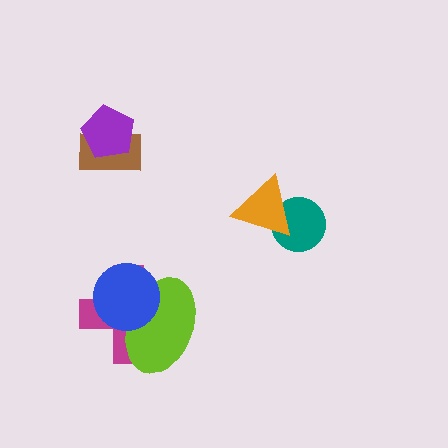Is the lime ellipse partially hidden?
Yes, it is partially covered by another shape.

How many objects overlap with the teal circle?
1 object overlaps with the teal circle.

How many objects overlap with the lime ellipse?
2 objects overlap with the lime ellipse.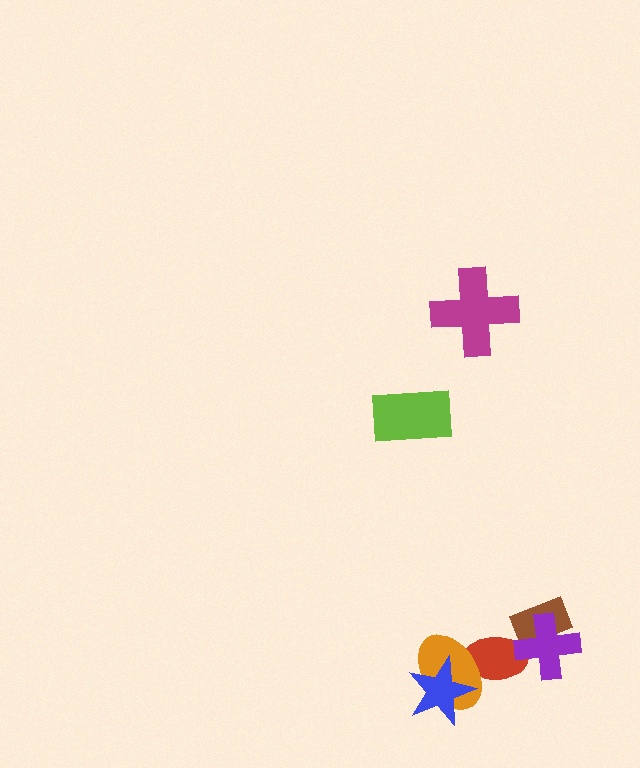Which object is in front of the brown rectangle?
The purple cross is in front of the brown rectangle.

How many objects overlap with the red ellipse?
2 objects overlap with the red ellipse.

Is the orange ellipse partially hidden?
Yes, it is partially covered by another shape.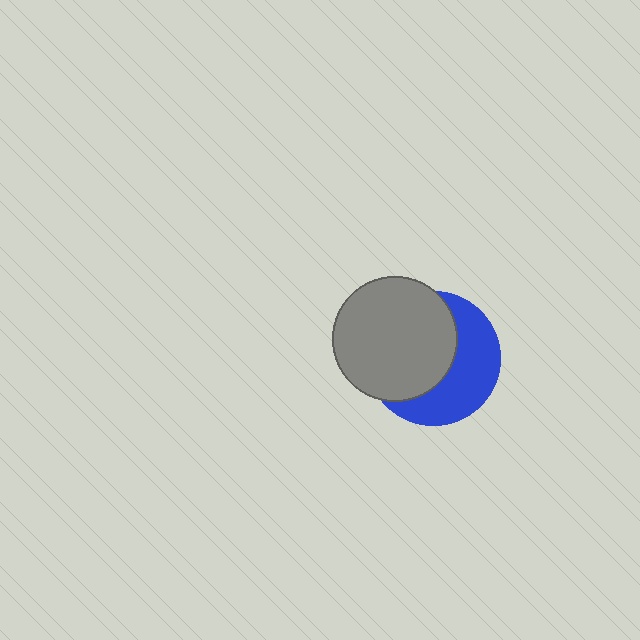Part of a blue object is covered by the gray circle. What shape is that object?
It is a circle.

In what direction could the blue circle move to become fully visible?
The blue circle could move right. That would shift it out from behind the gray circle entirely.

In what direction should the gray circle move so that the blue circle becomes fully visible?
The gray circle should move left. That is the shortest direction to clear the overlap and leave the blue circle fully visible.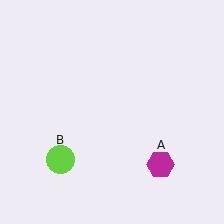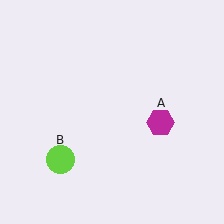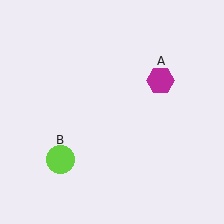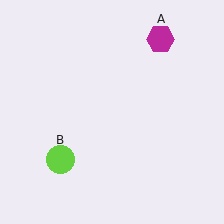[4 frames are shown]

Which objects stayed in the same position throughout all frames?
Lime circle (object B) remained stationary.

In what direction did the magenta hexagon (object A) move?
The magenta hexagon (object A) moved up.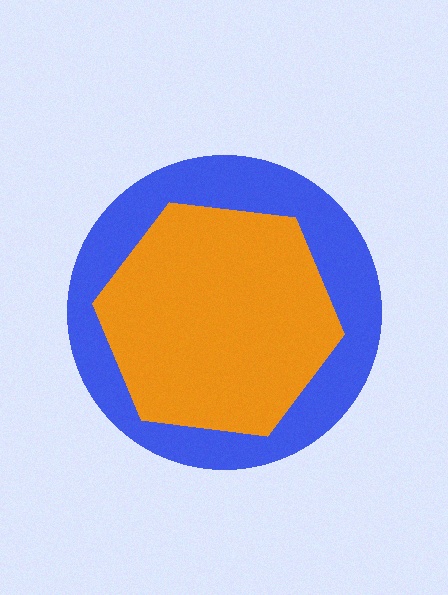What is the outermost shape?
The blue circle.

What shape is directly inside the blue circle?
The orange hexagon.